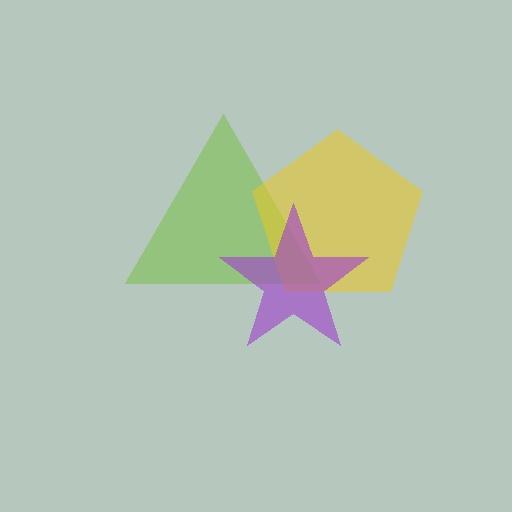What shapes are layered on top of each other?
The layered shapes are: a lime triangle, a yellow pentagon, a purple star.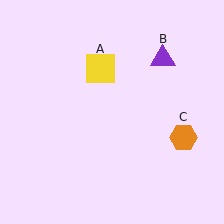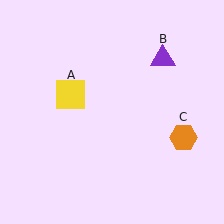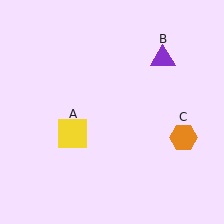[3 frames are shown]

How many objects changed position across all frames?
1 object changed position: yellow square (object A).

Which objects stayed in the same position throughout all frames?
Purple triangle (object B) and orange hexagon (object C) remained stationary.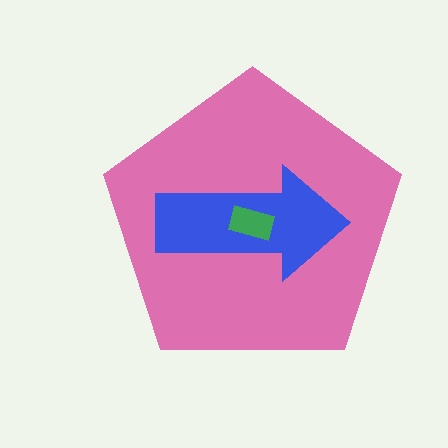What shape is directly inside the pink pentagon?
The blue arrow.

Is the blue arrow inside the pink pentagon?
Yes.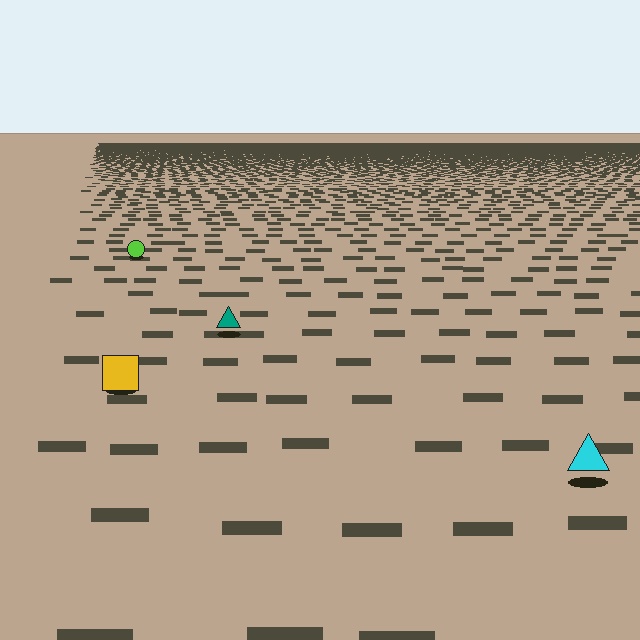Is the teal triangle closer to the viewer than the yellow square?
No. The yellow square is closer — you can tell from the texture gradient: the ground texture is coarser near it.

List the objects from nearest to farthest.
From nearest to farthest: the cyan triangle, the yellow square, the teal triangle, the lime circle.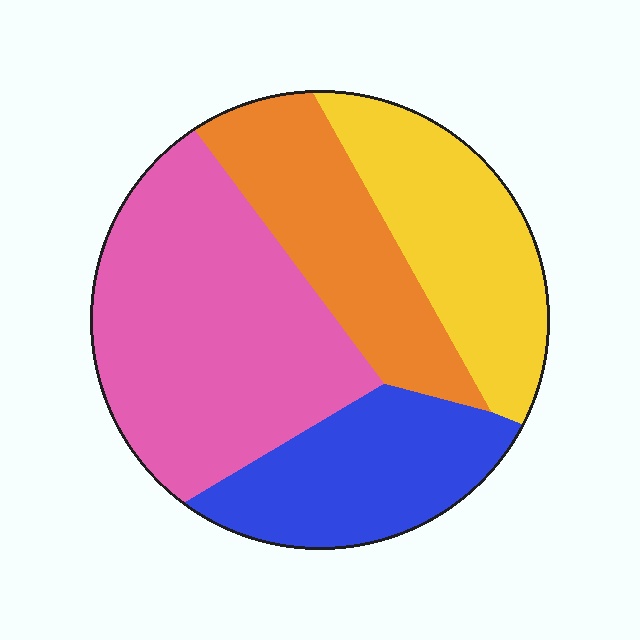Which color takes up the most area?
Pink, at roughly 40%.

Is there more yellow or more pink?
Pink.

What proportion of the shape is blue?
Blue takes up about one fifth (1/5) of the shape.